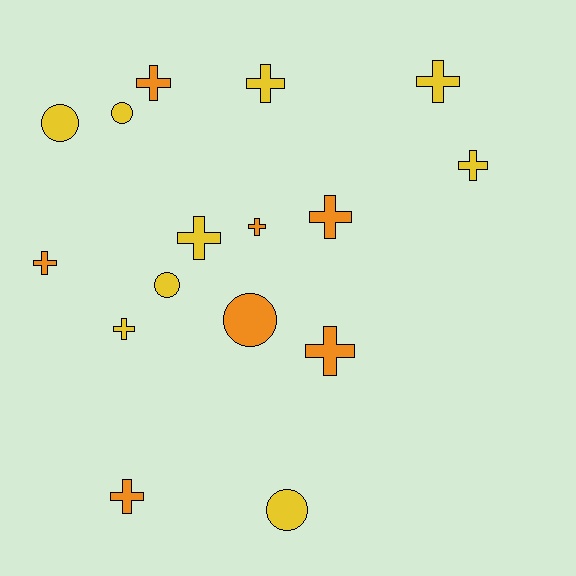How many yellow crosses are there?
There are 5 yellow crosses.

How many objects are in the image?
There are 16 objects.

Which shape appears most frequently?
Cross, with 11 objects.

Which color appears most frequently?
Yellow, with 9 objects.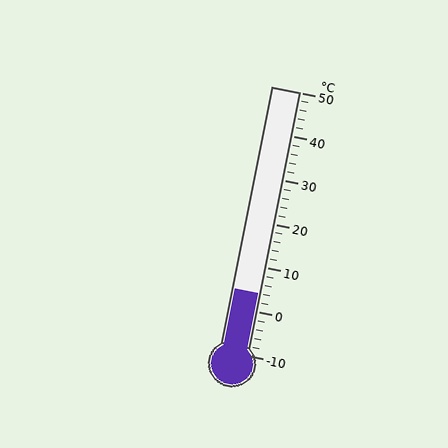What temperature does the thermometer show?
The thermometer shows approximately 4°C.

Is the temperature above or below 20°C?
The temperature is below 20°C.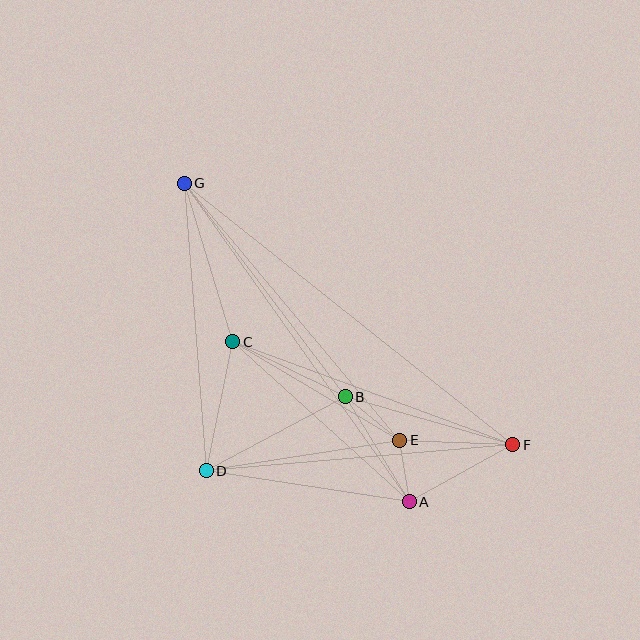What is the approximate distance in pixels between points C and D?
The distance between C and D is approximately 132 pixels.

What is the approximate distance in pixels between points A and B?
The distance between A and B is approximately 123 pixels.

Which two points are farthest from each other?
Points F and G are farthest from each other.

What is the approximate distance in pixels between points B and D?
The distance between B and D is approximately 158 pixels.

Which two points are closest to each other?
Points A and E are closest to each other.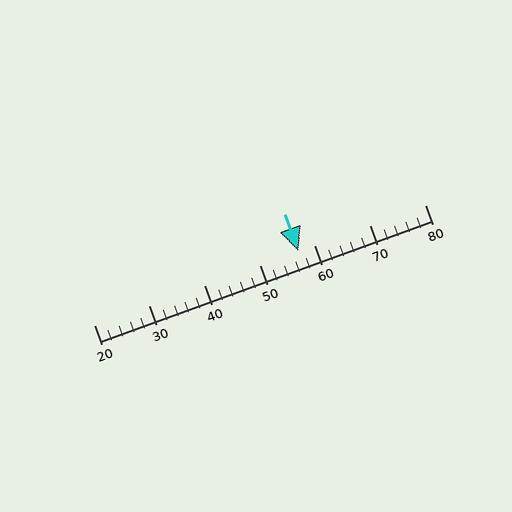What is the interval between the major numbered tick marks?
The major tick marks are spaced 10 units apart.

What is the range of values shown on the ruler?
The ruler shows values from 20 to 80.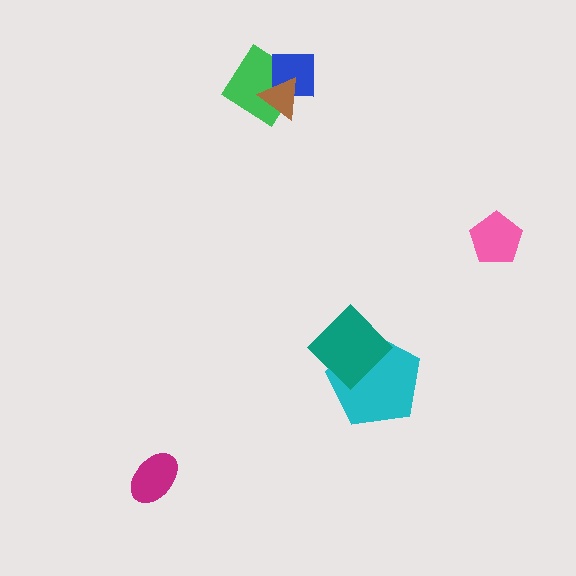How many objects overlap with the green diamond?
2 objects overlap with the green diamond.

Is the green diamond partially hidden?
Yes, it is partially covered by another shape.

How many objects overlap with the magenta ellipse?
0 objects overlap with the magenta ellipse.